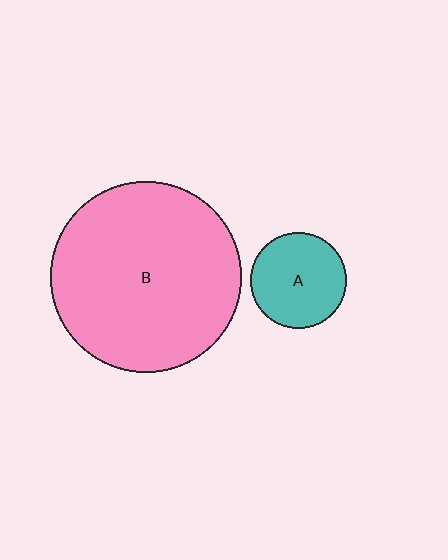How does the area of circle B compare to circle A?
Approximately 4.0 times.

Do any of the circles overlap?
No, none of the circles overlap.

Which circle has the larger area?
Circle B (pink).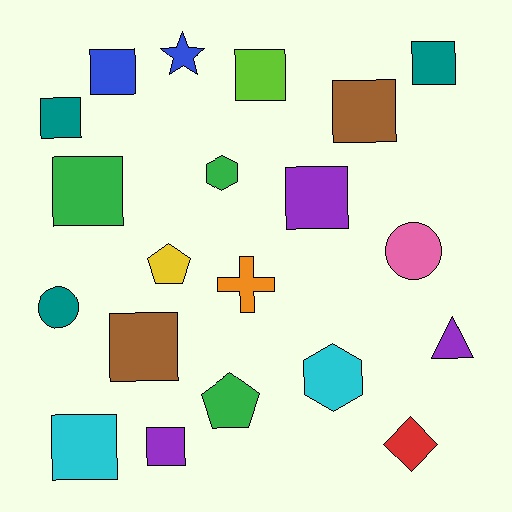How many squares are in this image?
There are 10 squares.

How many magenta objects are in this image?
There are no magenta objects.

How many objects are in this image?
There are 20 objects.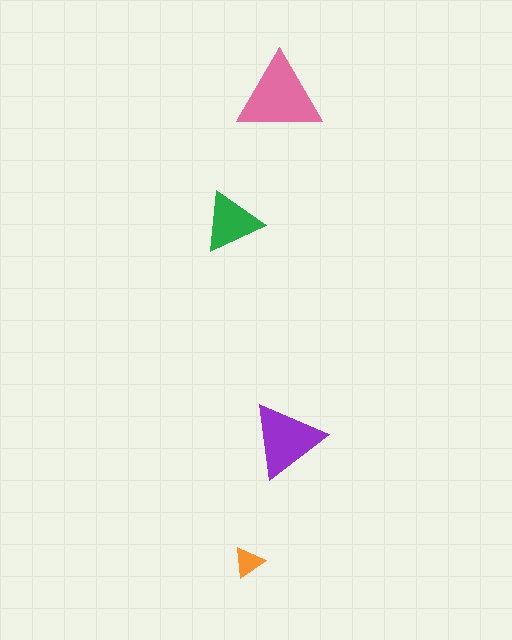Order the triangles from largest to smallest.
the pink one, the purple one, the green one, the orange one.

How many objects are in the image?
There are 4 objects in the image.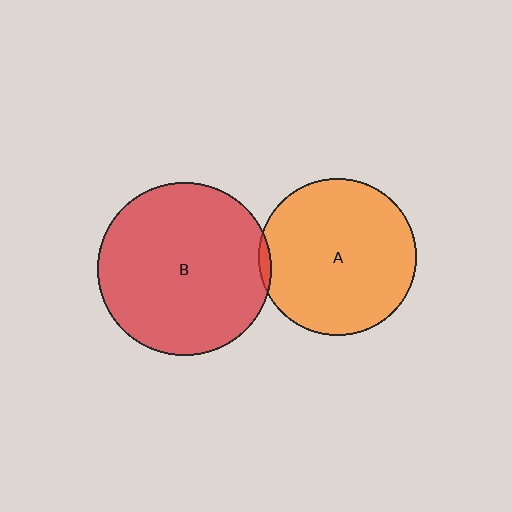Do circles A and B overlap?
Yes.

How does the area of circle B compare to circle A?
Approximately 1.2 times.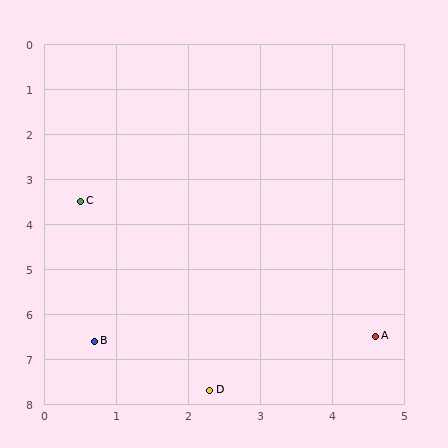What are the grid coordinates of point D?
Point D is at approximately (2.3, 7.7).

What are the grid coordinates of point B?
Point B is at approximately (0.7, 6.6).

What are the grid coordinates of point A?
Point A is at approximately (4.6, 6.5).